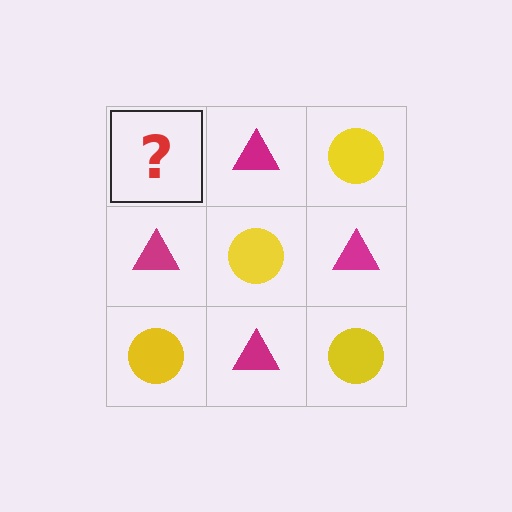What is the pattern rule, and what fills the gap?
The rule is that it alternates yellow circle and magenta triangle in a checkerboard pattern. The gap should be filled with a yellow circle.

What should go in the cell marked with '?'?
The missing cell should contain a yellow circle.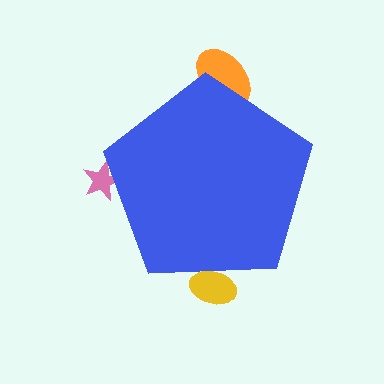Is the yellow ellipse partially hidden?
Yes, the yellow ellipse is partially hidden behind the blue pentagon.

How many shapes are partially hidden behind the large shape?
3 shapes are partially hidden.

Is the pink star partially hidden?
Yes, the pink star is partially hidden behind the blue pentagon.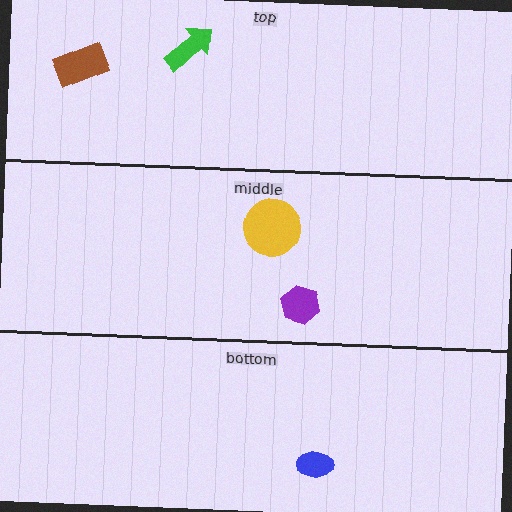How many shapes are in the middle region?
2.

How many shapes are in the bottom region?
1.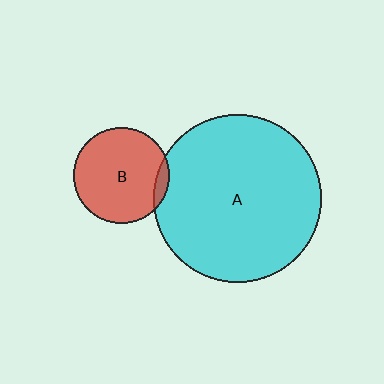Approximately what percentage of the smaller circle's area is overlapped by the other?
Approximately 5%.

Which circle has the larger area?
Circle A (cyan).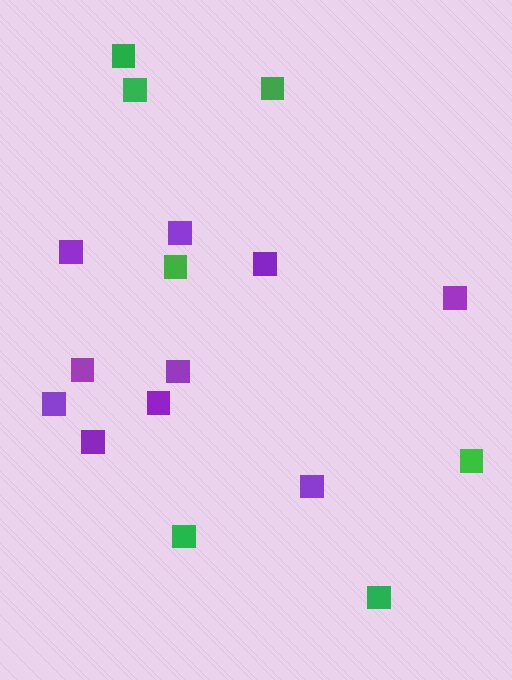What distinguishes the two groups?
There are 2 groups: one group of purple squares (10) and one group of green squares (7).